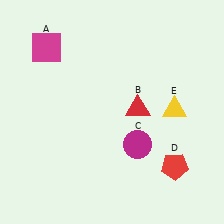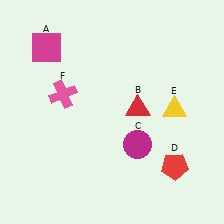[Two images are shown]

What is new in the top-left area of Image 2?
A pink cross (F) was added in the top-left area of Image 2.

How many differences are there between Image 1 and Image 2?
There is 1 difference between the two images.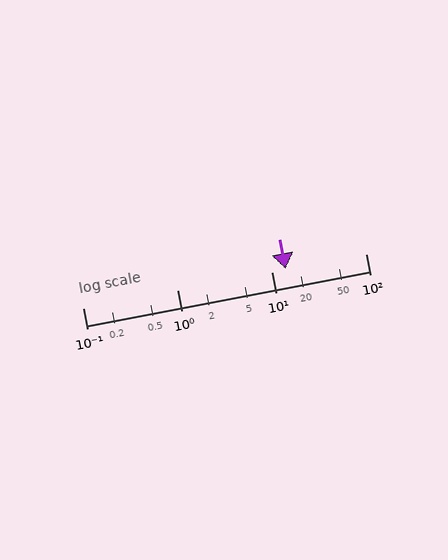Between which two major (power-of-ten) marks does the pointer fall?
The pointer is between 10 and 100.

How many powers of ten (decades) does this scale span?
The scale spans 3 decades, from 0.1 to 100.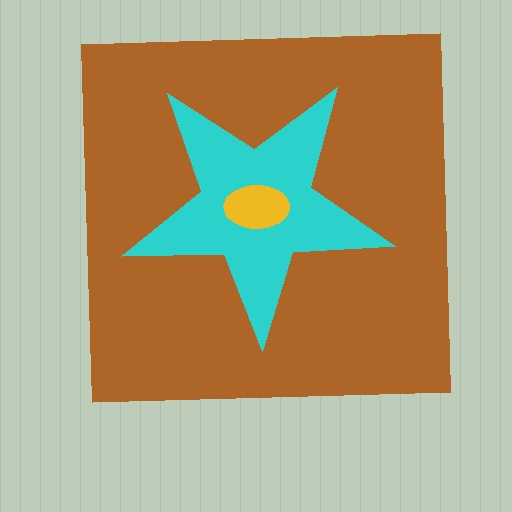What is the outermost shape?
The brown square.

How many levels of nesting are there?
3.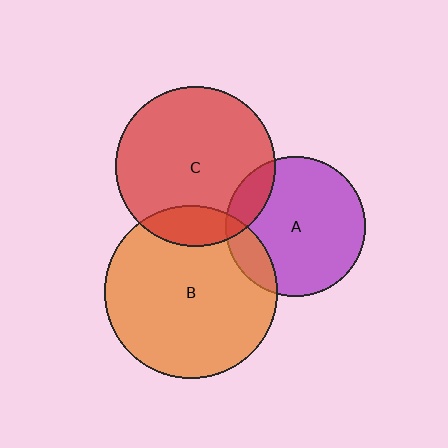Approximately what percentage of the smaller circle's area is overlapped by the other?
Approximately 15%.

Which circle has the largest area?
Circle B (orange).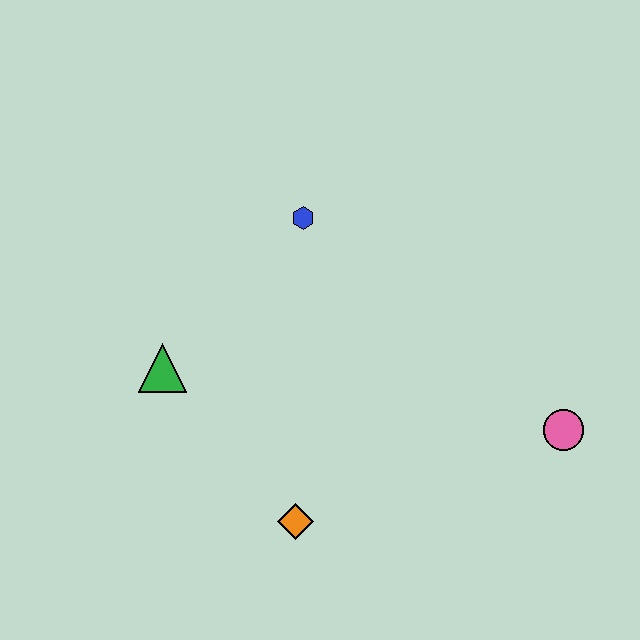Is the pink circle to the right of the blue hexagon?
Yes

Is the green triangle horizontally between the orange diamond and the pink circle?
No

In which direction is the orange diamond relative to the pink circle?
The orange diamond is to the left of the pink circle.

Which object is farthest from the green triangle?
The pink circle is farthest from the green triangle.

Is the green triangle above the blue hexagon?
No